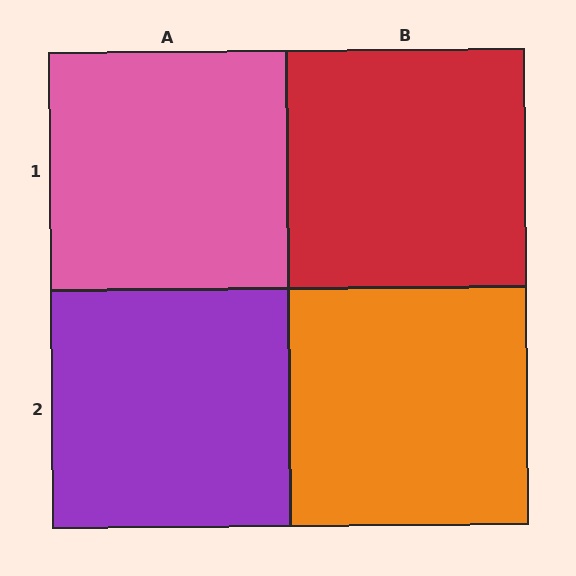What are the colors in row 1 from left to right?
Pink, red.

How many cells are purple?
1 cell is purple.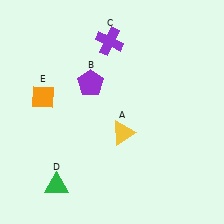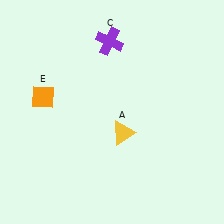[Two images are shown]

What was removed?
The purple pentagon (B), the green triangle (D) were removed in Image 2.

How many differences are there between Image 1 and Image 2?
There are 2 differences between the two images.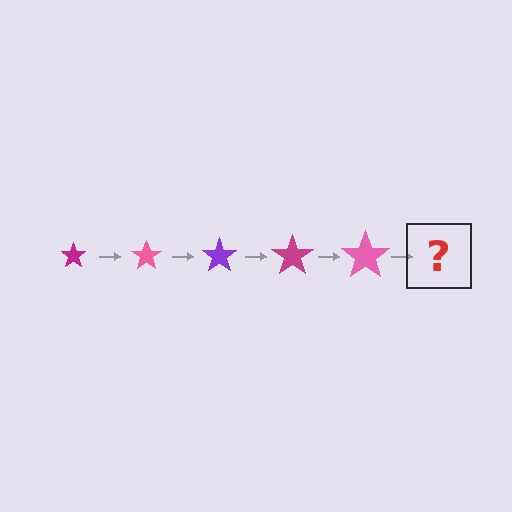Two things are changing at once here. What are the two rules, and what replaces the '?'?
The two rules are that the star grows larger each step and the color cycles through magenta, pink, and purple. The '?' should be a purple star, larger than the previous one.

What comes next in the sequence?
The next element should be a purple star, larger than the previous one.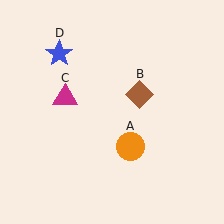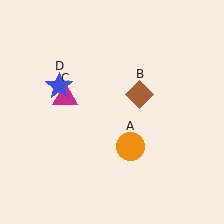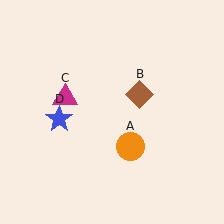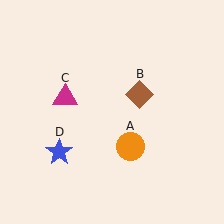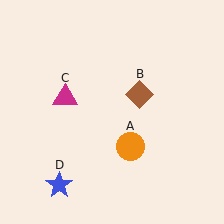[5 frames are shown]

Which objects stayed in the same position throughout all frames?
Orange circle (object A) and brown diamond (object B) and magenta triangle (object C) remained stationary.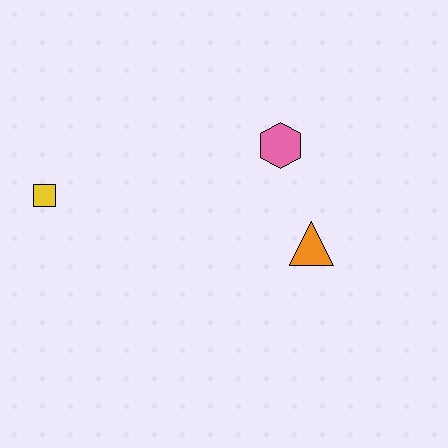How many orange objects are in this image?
There is 1 orange object.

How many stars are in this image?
There are no stars.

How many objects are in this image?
There are 3 objects.